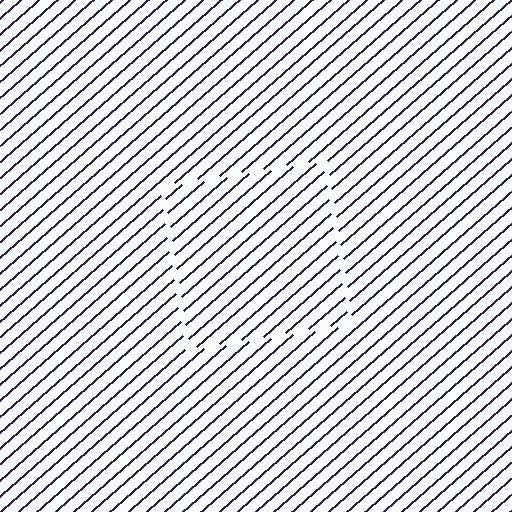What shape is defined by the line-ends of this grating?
An illusory square. The interior of the shape contains the same grating, shifted by half a period — the contour is defined by the phase discontinuity where line-ends from the inner and outer gratings abut.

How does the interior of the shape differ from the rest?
The interior of the shape contains the same grating, shifted by half a period — the contour is defined by the phase discontinuity where line-ends from the inner and outer gratings abut.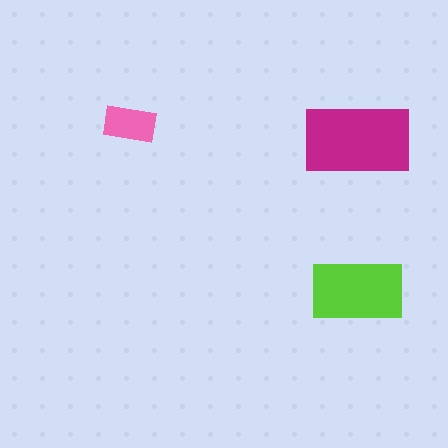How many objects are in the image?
There are 3 objects in the image.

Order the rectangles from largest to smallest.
the magenta one, the lime one, the pink one.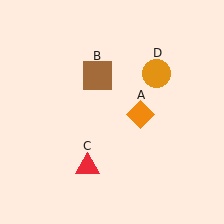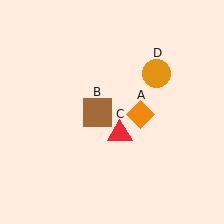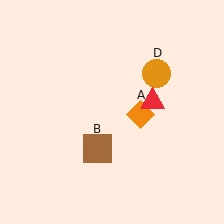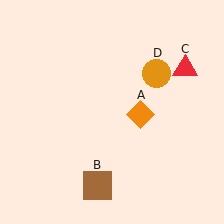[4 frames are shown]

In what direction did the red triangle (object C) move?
The red triangle (object C) moved up and to the right.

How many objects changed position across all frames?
2 objects changed position: brown square (object B), red triangle (object C).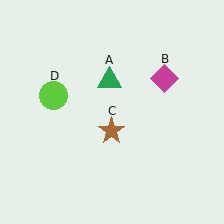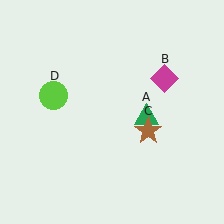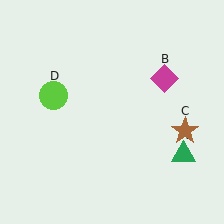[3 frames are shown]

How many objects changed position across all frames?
2 objects changed position: green triangle (object A), brown star (object C).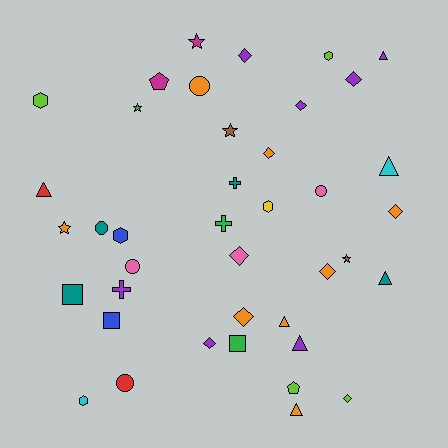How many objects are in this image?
There are 40 objects.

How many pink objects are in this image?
There are 3 pink objects.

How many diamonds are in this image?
There are 10 diamonds.